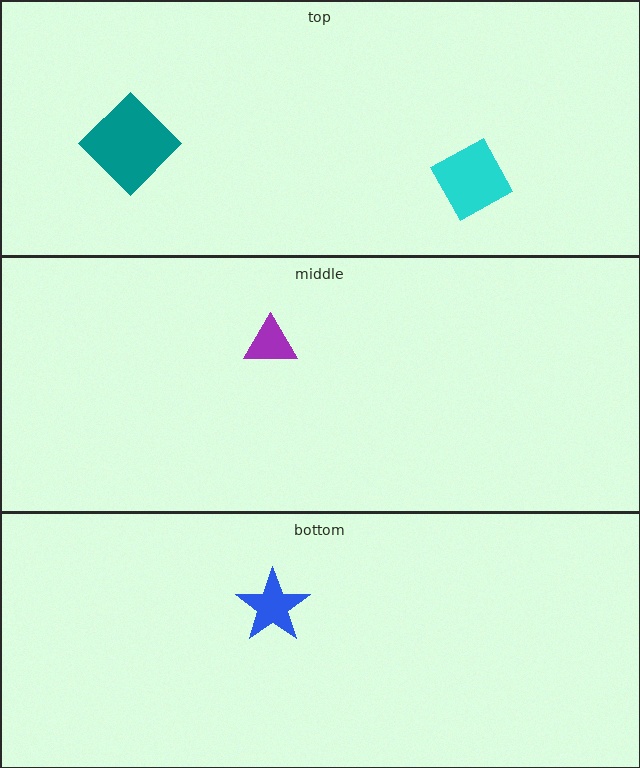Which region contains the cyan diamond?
The top region.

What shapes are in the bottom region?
The blue star.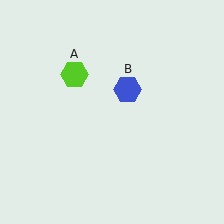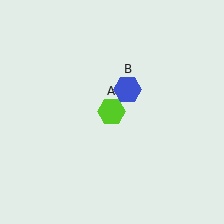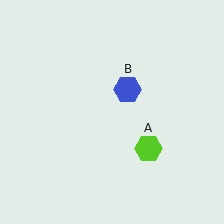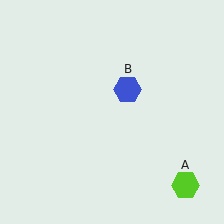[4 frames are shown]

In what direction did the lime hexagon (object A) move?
The lime hexagon (object A) moved down and to the right.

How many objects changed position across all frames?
1 object changed position: lime hexagon (object A).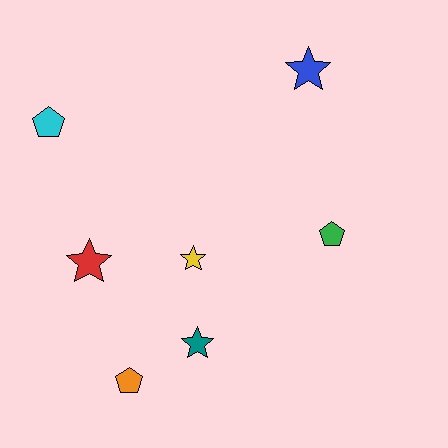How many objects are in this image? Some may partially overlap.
There are 7 objects.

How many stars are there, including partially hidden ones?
There are 4 stars.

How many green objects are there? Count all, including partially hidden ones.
There is 1 green object.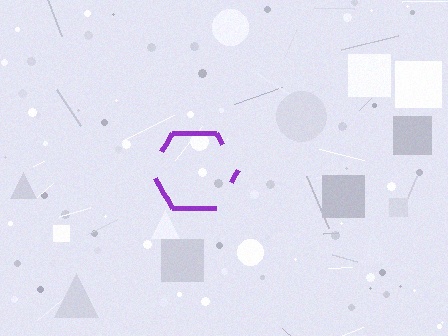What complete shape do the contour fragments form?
The contour fragments form a hexagon.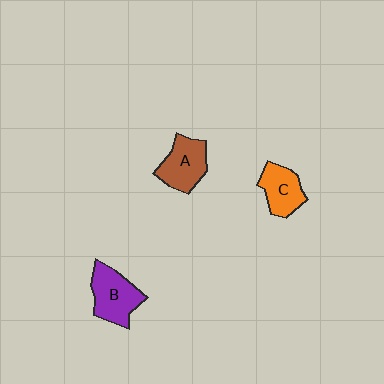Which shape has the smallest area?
Shape C (orange).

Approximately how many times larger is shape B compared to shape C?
Approximately 1.3 times.